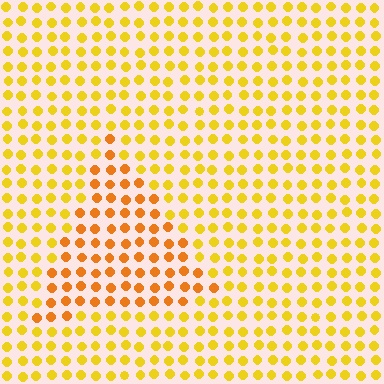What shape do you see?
I see a triangle.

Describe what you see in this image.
The image is filled with small yellow elements in a uniform arrangement. A triangle-shaped region is visible where the elements are tinted to a slightly different hue, forming a subtle color boundary.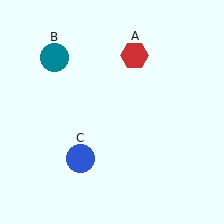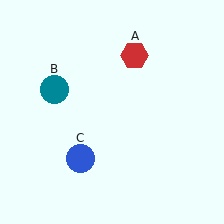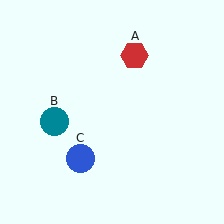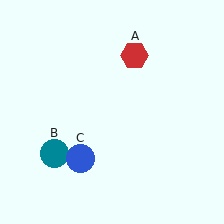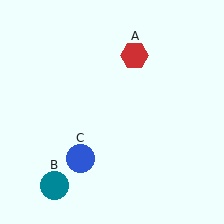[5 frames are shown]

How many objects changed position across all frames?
1 object changed position: teal circle (object B).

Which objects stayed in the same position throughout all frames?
Red hexagon (object A) and blue circle (object C) remained stationary.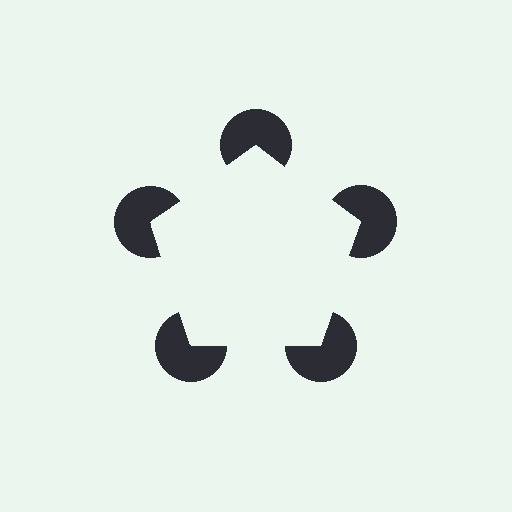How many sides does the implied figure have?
5 sides.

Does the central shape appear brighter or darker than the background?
It typically appears slightly brighter than the background, even though no actual brightness change is drawn.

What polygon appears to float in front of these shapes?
An illusory pentagon — its edges are inferred from the aligned wedge cuts in the pac-man discs, not physically drawn.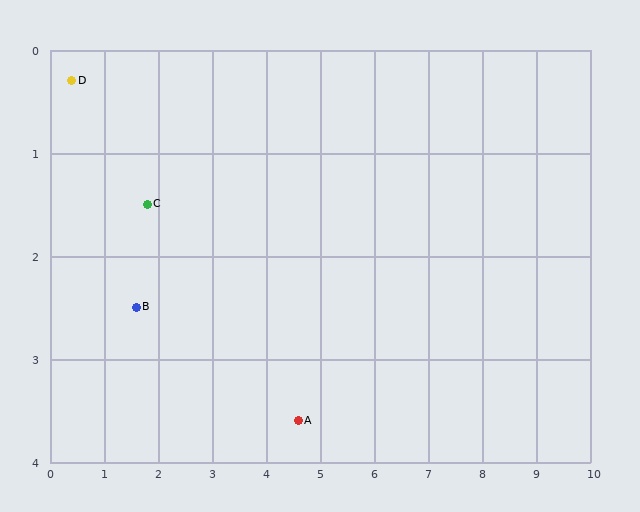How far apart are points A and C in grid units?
Points A and C are about 3.5 grid units apart.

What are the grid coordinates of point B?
Point B is at approximately (1.6, 2.5).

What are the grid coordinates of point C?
Point C is at approximately (1.8, 1.5).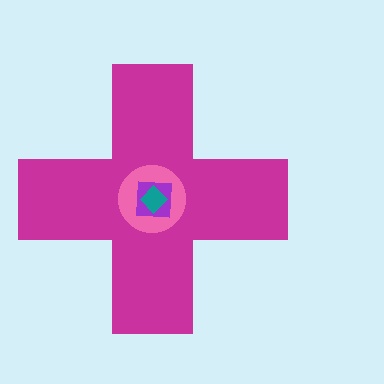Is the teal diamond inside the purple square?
Yes.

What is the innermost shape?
The teal diamond.